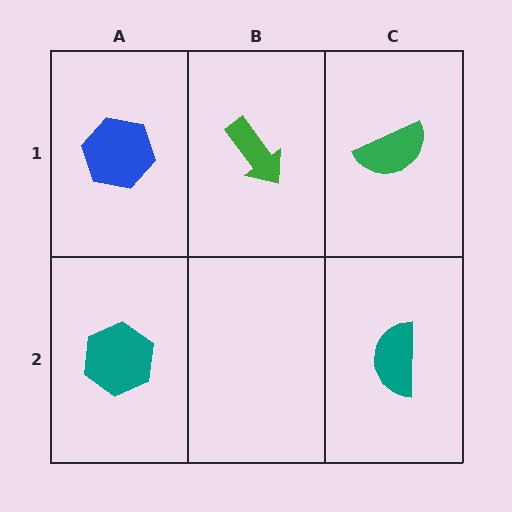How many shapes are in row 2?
2 shapes.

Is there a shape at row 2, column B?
No, that cell is empty.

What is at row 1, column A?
A blue hexagon.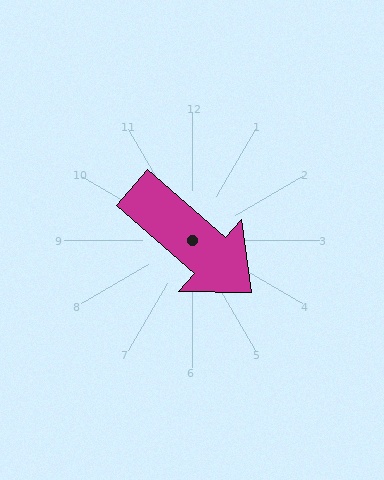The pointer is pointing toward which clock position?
Roughly 4 o'clock.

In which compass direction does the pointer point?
Southeast.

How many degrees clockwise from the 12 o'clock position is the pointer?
Approximately 131 degrees.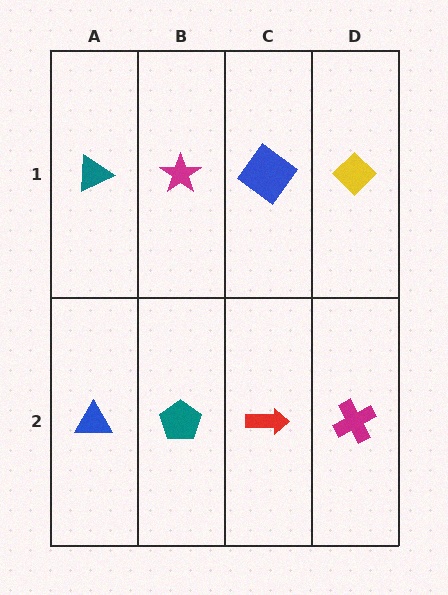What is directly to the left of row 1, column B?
A teal triangle.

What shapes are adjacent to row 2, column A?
A teal triangle (row 1, column A), a teal pentagon (row 2, column B).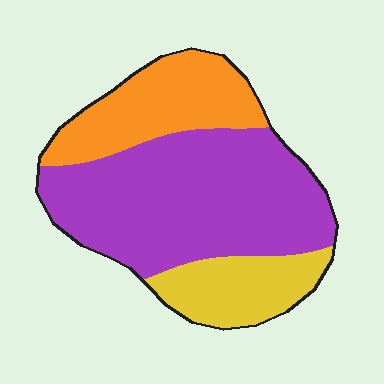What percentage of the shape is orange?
Orange takes up between a sixth and a third of the shape.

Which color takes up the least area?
Yellow, at roughly 20%.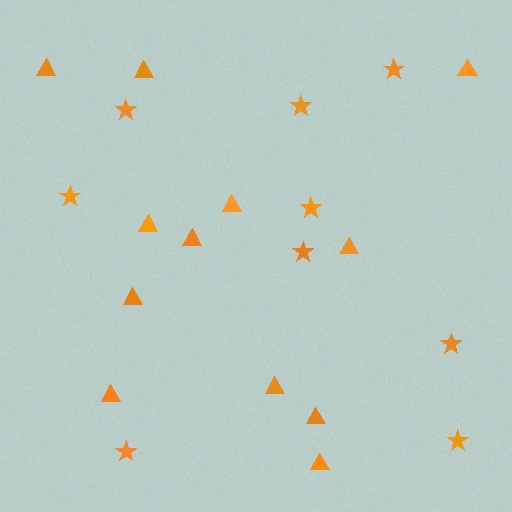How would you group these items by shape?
There are 2 groups: one group of stars (9) and one group of triangles (12).